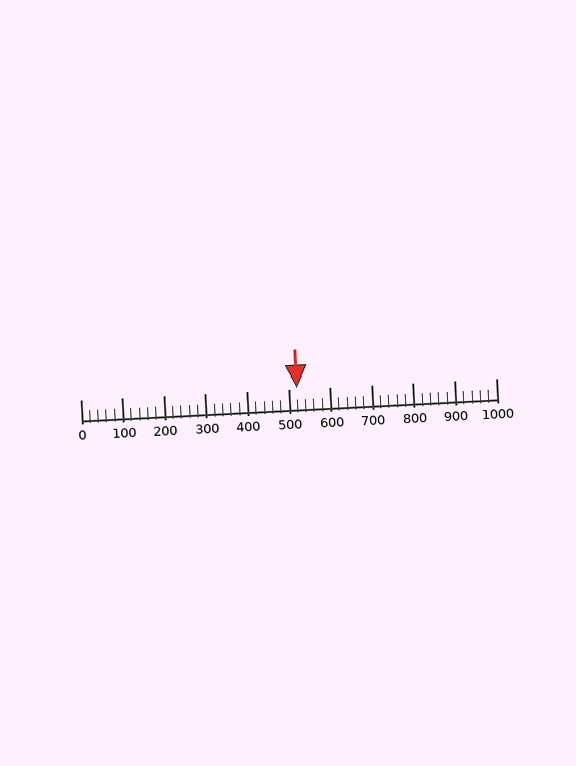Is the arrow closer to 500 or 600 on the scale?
The arrow is closer to 500.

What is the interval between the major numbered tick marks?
The major tick marks are spaced 100 units apart.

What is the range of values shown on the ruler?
The ruler shows values from 0 to 1000.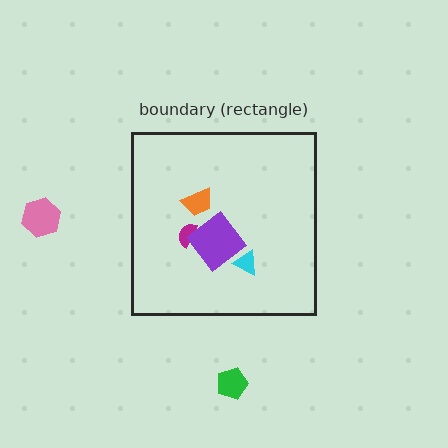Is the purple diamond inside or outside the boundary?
Inside.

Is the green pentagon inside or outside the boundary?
Outside.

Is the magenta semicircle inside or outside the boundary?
Inside.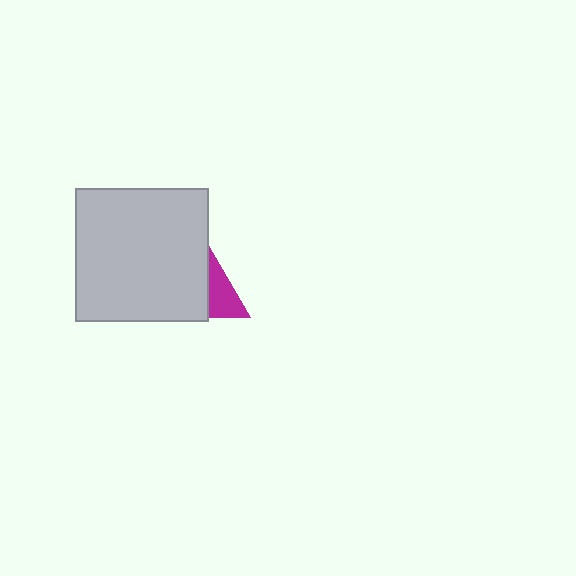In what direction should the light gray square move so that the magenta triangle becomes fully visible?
The light gray square should move left. That is the shortest direction to clear the overlap and leave the magenta triangle fully visible.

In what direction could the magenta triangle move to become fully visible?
The magenta triangle could move right. That would shift it out from behind the light gray square entirely.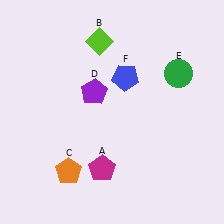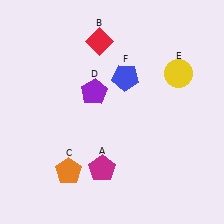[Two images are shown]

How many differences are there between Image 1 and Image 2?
There are 2 differences between the two images.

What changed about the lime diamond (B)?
In Image 1, B is lime. In Image 2, it changed to red.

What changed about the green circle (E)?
In Image 1, E is green. In Image 2, it changed to yellow.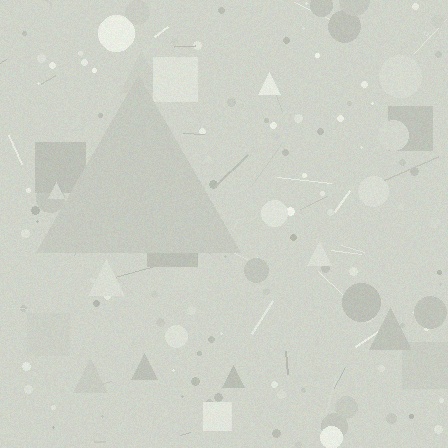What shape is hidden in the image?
A triangle is hidden in the image.